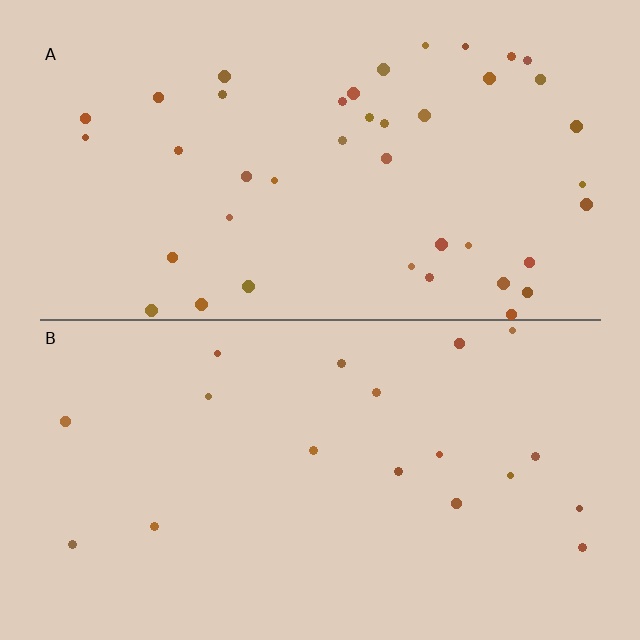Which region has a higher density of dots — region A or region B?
A (the top).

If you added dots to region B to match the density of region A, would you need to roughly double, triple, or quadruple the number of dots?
Approximately double.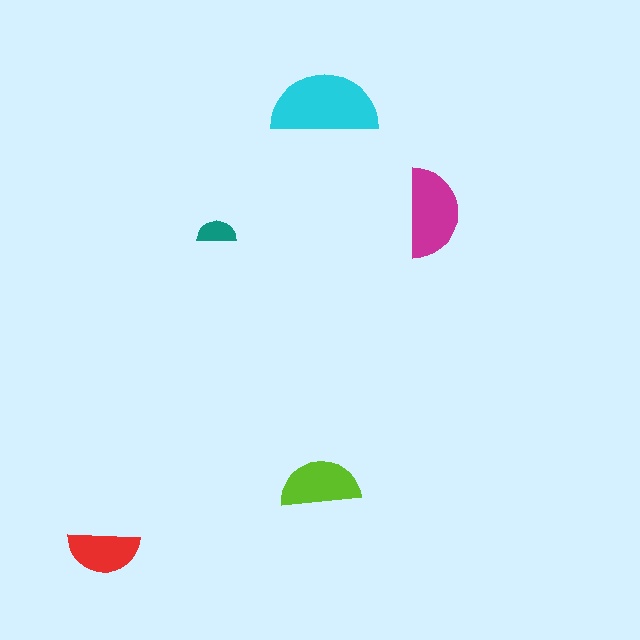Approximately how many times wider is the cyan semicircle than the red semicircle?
About 1.5 times wider.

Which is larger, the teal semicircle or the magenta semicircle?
The magenta one.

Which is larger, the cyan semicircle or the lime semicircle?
The cyan one.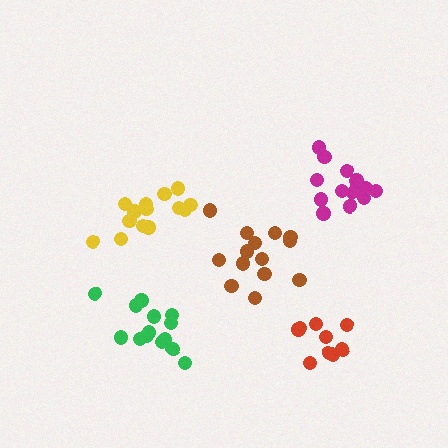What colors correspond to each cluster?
The clusters are colored: green, magenta, brown, red, yellow.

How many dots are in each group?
Group 1: 14 dots, Group 2: 15 dots, Group 3: 14 dots, Group 4: 9 dots, Group 5: 15 dots (67 total).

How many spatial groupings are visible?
There are 5 spatial groupings.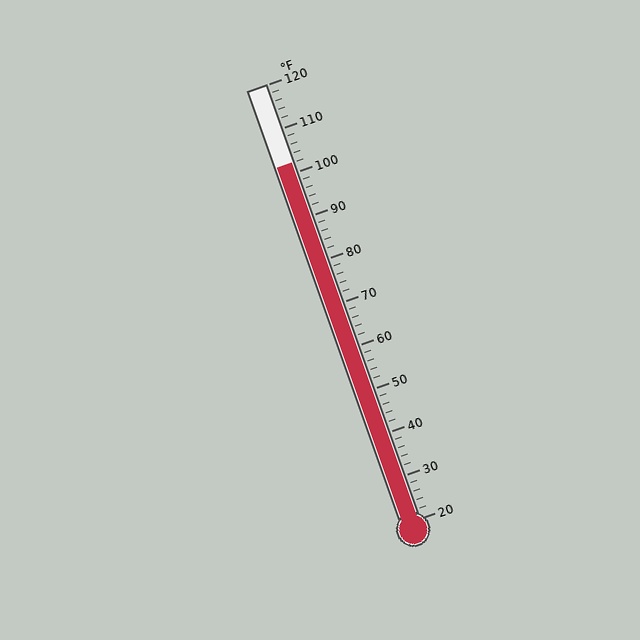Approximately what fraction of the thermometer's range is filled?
The thermometer is filled to approximately 80% of its range.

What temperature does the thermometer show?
The thermometer shows approximately 102°F.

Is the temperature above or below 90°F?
The temperature is above 90°F.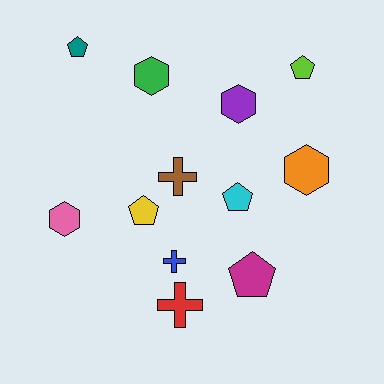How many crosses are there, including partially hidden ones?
There are 3 crosses.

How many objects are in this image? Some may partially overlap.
There are 12 objects.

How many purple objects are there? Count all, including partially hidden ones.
There is 1 purple object.